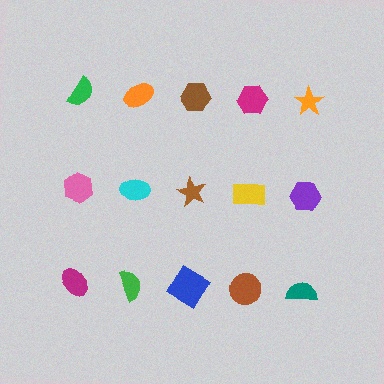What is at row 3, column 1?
A magenta ellipse.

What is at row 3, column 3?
A blue diamond.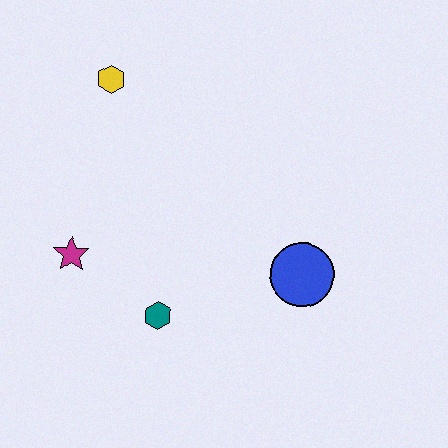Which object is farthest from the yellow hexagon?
The blue circle is farthest from the yellow hexagon.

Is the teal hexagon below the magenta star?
Yes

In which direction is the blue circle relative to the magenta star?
The blue circle is to the right of the magenta star.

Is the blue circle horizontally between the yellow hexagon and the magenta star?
No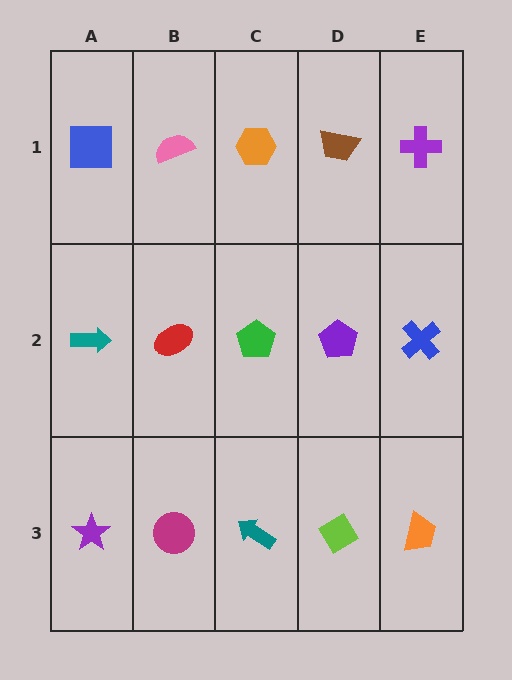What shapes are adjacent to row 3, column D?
A purple pentagon (row 2, column D), a teal arrow (row 3, column C), an orange trapezoid (row 3, column E).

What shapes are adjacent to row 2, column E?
A purple cross (row 1, column E), an orange trapezoid (row 3, column E), a purple pentagon (row 2, column D).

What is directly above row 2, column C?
An orange hexagon.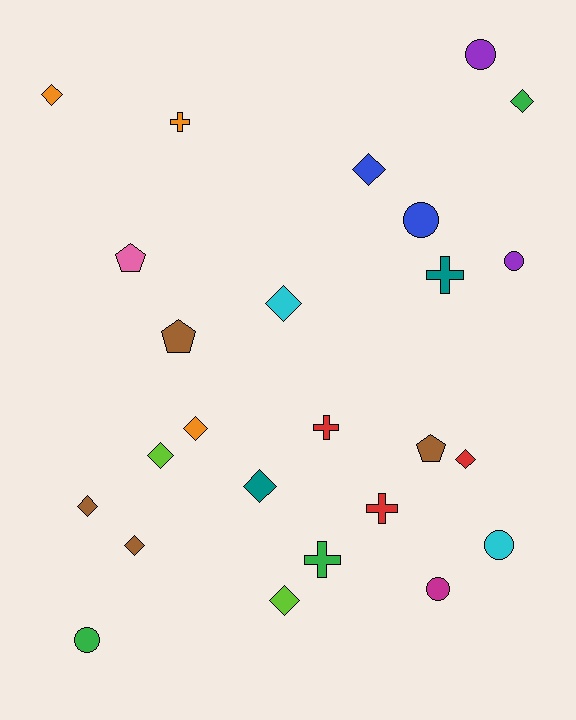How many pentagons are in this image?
There are 3 pentagons.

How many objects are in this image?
There are 25 objects.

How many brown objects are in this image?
There are 4 brown objects.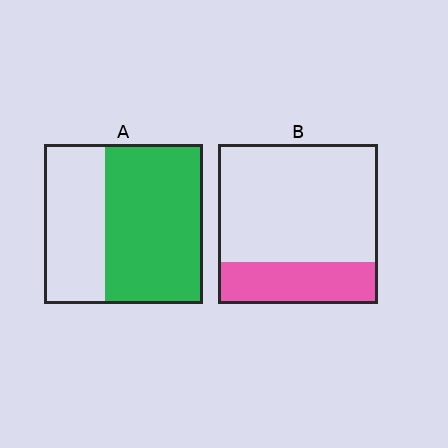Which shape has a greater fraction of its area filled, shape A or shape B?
Shape A.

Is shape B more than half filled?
No.